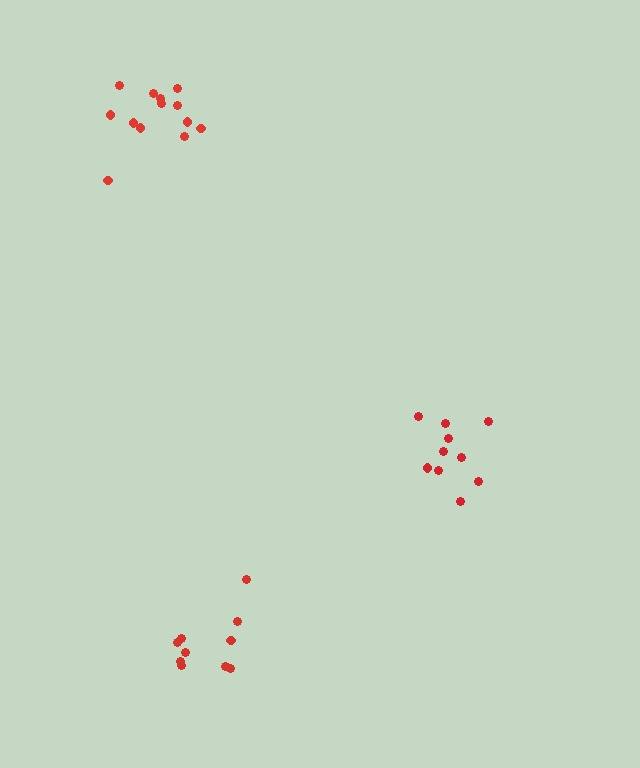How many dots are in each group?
Group 1: 10 dots, Group 2: 13 dots, Group 3: 10 dots (33 total).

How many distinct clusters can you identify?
There are 3 distinct clusters.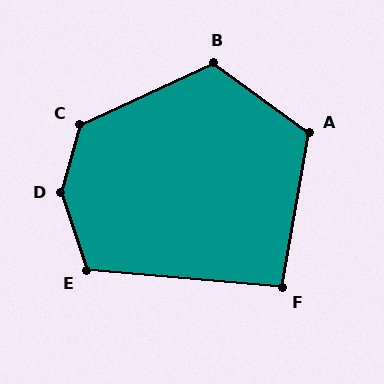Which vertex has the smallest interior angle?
F, at approximately 95 degrees.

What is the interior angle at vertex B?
Approximately 119 degrees (obtuse).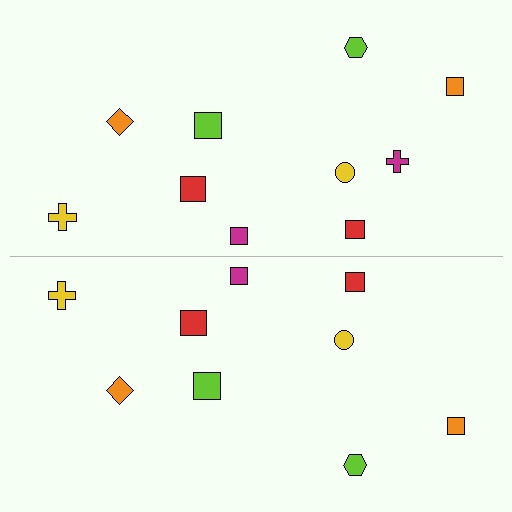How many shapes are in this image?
There are 19 shapes in this image.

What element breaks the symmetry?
A magenta cross is missing from the bottom side.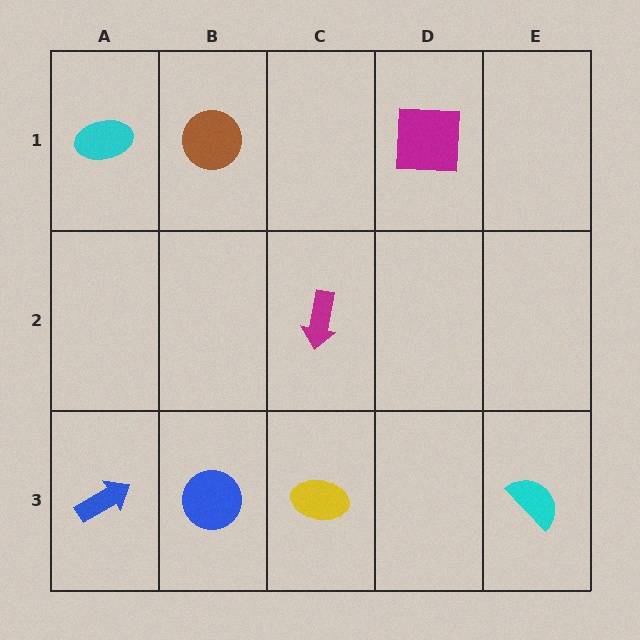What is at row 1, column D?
A magenta square.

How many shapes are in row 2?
1 shape.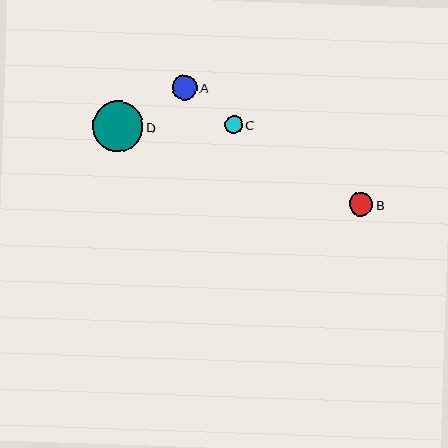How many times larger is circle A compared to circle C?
Circle A is approximately 1.4 times the size of circle C.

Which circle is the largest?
Circle D is the largest with a size of approximately 50 pixels.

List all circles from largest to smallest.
From largest to smallest: D, A, B, C.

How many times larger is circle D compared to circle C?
Circle D is approximately 2.9 times the size of circle C.